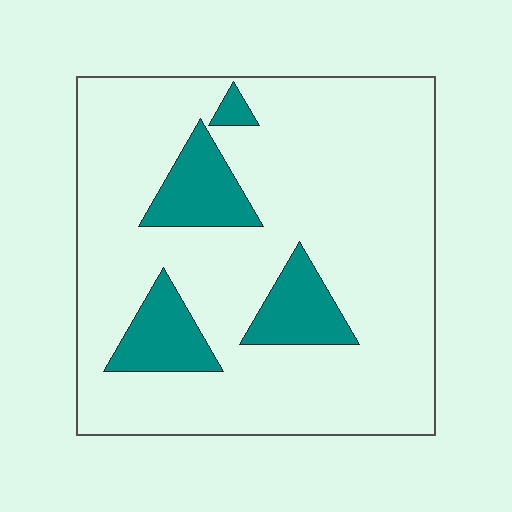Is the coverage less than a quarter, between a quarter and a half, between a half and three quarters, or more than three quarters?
Less than a quarter.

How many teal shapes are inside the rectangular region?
4.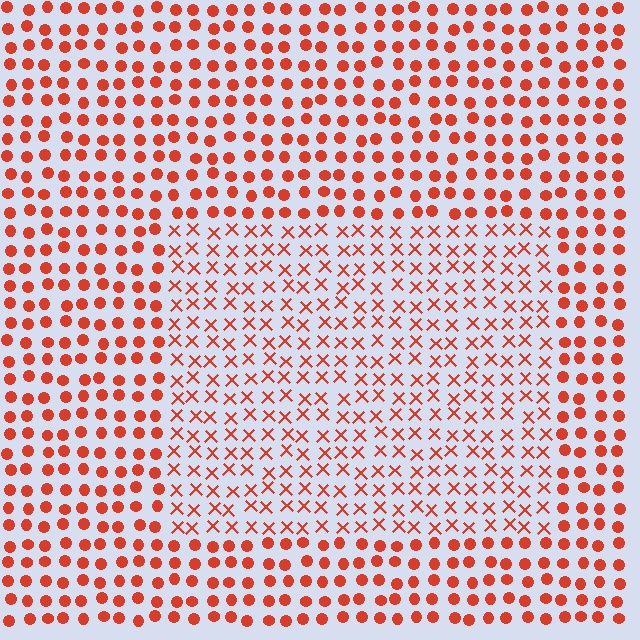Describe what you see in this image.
The image is filled with small red elements arranged in a uniform grid. A rectangle-shaped region contains X marks, while the surrounding area contains circles. The boundary is defined purely by the change in element shape.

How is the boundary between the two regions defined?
The boundary is defined by a change in element shape: X marks inside vs. circles outside. All elements share the same color and spacing.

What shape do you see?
I see a rectangle.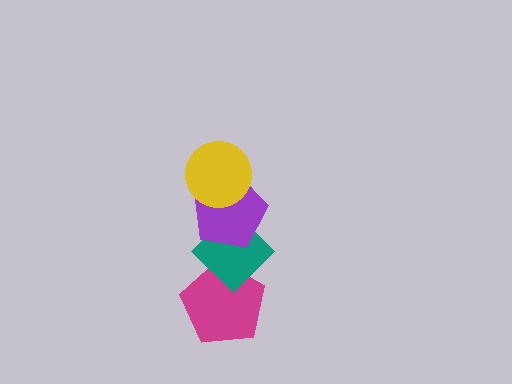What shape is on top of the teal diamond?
The purple pentagon is on top of the teal diamond.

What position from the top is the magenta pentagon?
The magenta pentagon is 4th from the top.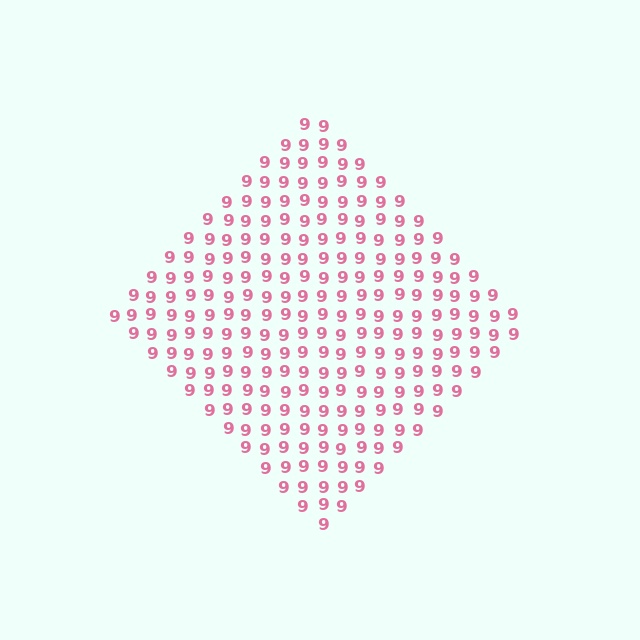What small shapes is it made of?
It is made of small digit 9's.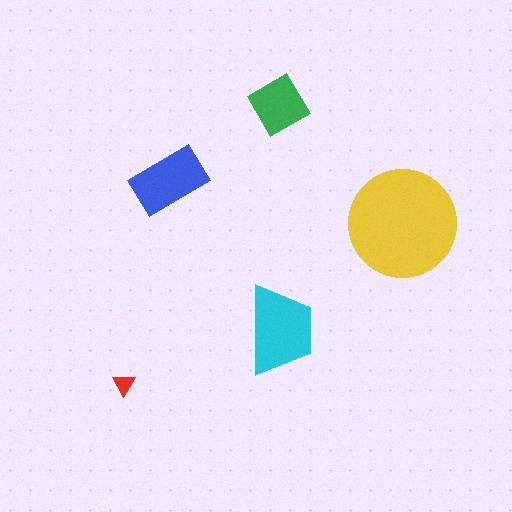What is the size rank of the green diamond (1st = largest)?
4th.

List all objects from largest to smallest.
The yellow circle, the cyan trapezoid, the blue rectangle, the green diamond, the red triangle.